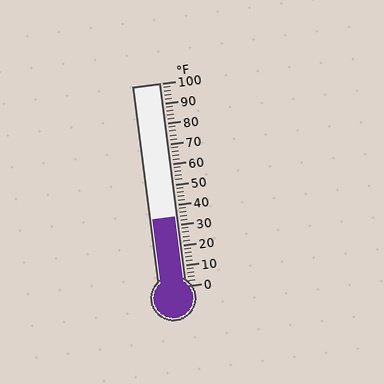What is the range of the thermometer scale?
The thermometer scale ranges from 0°F to 100°F.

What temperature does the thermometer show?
The thermometer shows approximately 34°F.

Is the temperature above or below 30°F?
The temperature is above 30°F.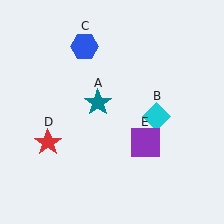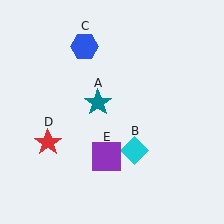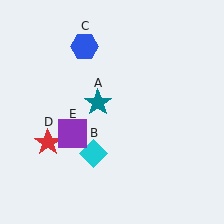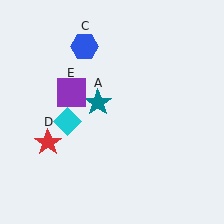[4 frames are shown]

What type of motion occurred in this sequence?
The cyan diamond (object B), purple square (object E) rotated clockwise around the center of the scene.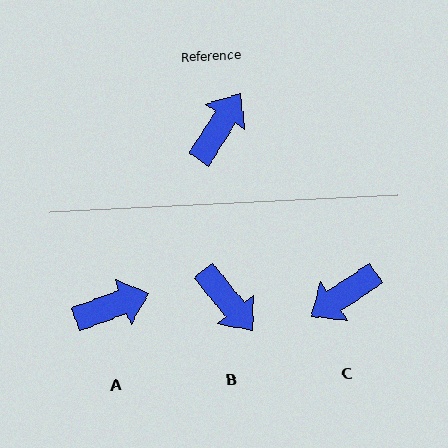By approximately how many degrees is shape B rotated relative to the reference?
Approximately 109 degrees clockwise.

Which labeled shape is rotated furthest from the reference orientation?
C, about 156 degrees away.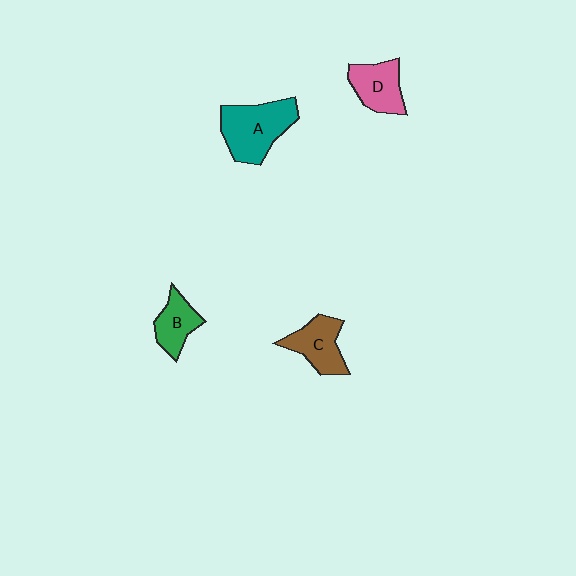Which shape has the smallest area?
Shape B (green).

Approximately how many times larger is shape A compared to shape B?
Approximately 1.8 times.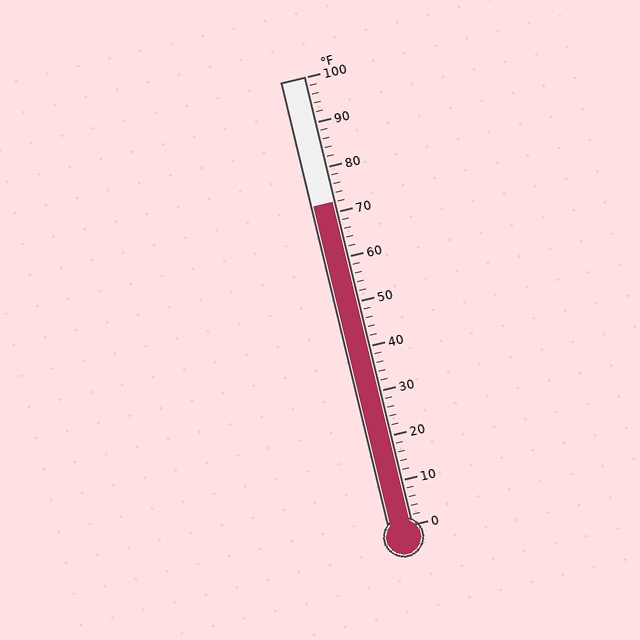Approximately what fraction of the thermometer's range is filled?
The thermometer is filled to approximately 70% of its range.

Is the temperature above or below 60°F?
The temperature is above 60°F.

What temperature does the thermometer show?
The thermometer shows approximately 72°F.